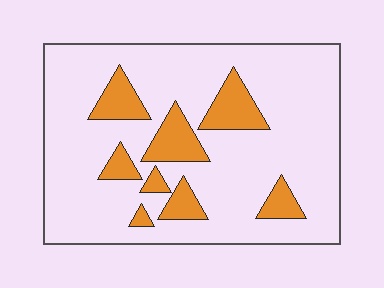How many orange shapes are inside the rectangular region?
8.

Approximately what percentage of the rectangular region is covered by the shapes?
Approximately 20%.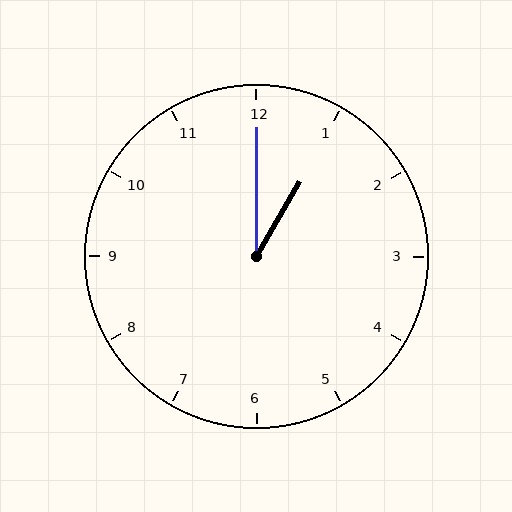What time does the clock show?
1:00.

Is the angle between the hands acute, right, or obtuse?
It is acute.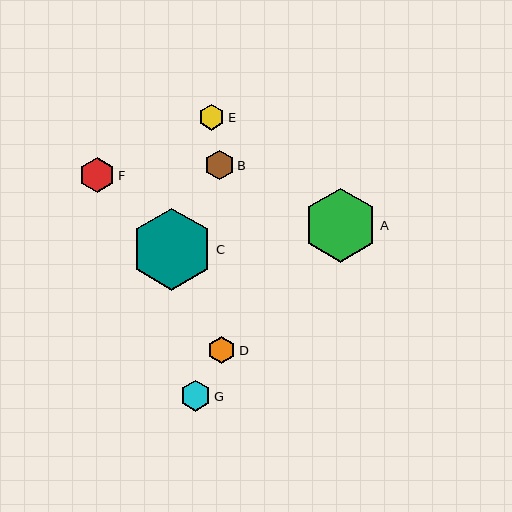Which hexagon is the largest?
Hexagon C is the largest with a size of approximately 82 pixels.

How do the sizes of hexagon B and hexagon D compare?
Hexagon B and hexagon D are approximately the same size.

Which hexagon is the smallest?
Hexagon E is the smallest with a size of approximately 26 pixels.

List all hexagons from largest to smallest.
From largest to smallest: C, A, F, G, B, D, E.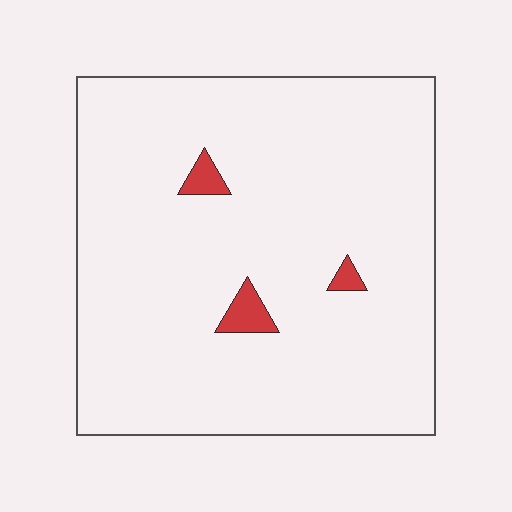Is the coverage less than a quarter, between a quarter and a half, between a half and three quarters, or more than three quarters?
Less than a quarter.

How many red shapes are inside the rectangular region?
3.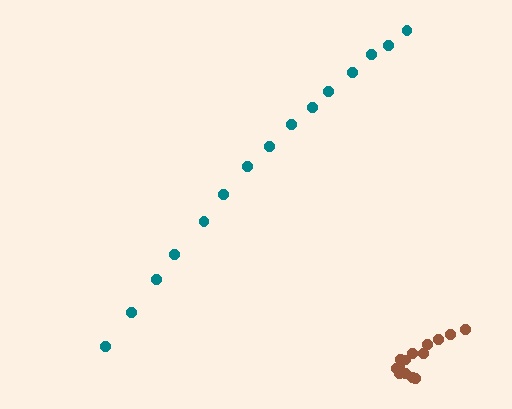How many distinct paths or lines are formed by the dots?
There are 2 distinct paths.